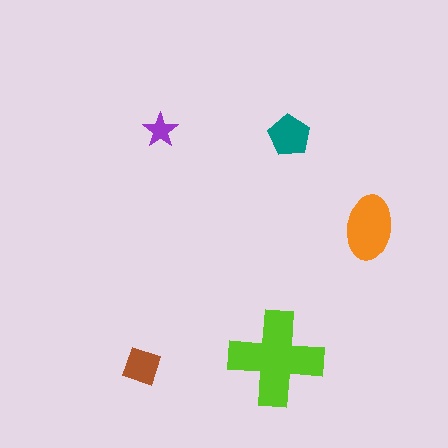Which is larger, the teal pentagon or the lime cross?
The lime cross.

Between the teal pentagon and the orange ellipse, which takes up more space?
The orange ellipse.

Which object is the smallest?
The purple star.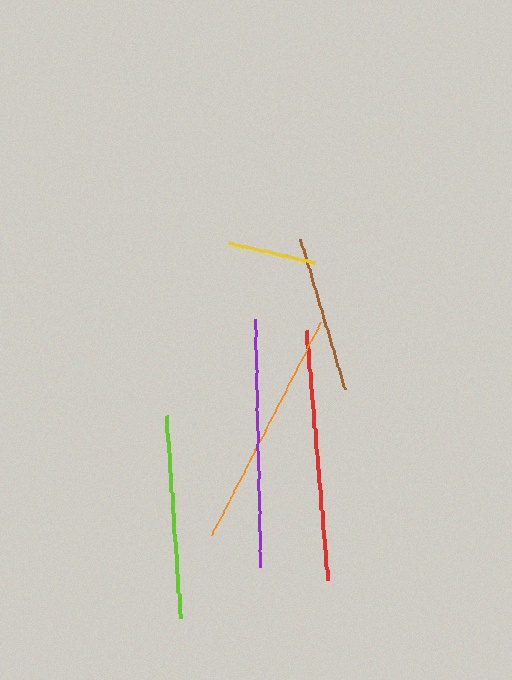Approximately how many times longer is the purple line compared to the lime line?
The purple line is approximately 1.2 times the length of the lime line.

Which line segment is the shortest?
The yellow line is the shortest at approximately 88 pixels.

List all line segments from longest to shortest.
From longest to shortest: red, purple, orange, lime, brown, yellow.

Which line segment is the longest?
The red line is the longest at approximately 249 pixels.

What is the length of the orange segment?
The orange segment is approximately 240 pixels long.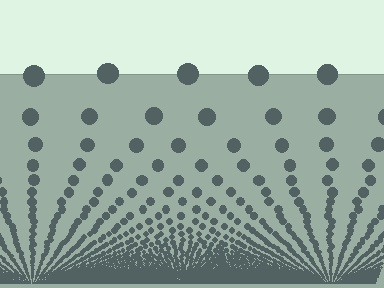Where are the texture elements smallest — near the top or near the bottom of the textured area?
Near the bottom.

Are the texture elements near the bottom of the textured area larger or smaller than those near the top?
Smaller. The gradient is inverted — elements near the bottom are smaller and denser.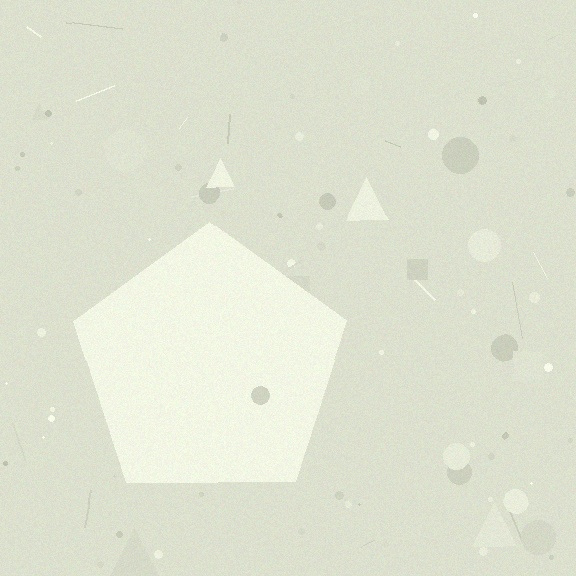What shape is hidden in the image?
A pentagon is hidden in the image.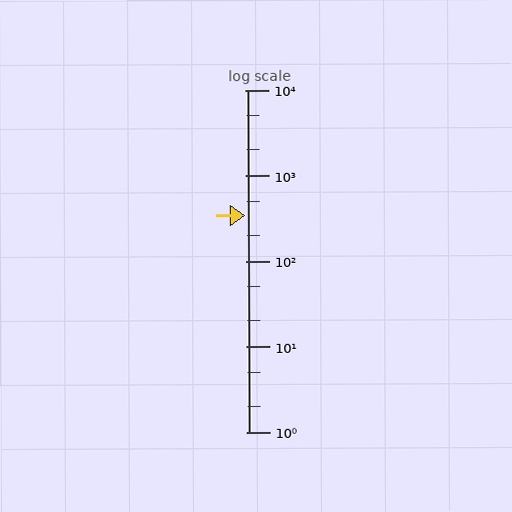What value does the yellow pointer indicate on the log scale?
The pointer indicates approximately 340.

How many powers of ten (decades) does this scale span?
The scale spans 4 decades, from 1 to 10000.